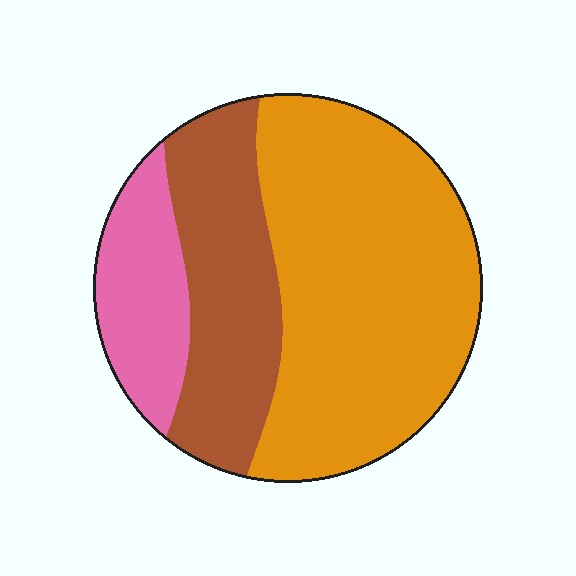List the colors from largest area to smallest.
From largest to smallest: orange, brown, pink.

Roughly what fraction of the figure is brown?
Brown takes up about one quarter (1/4) of the figure.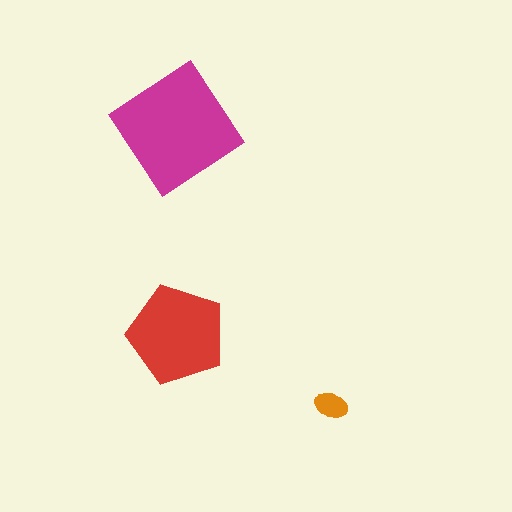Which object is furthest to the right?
The orange ellipse is rightmost.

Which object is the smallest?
The orange ellipse.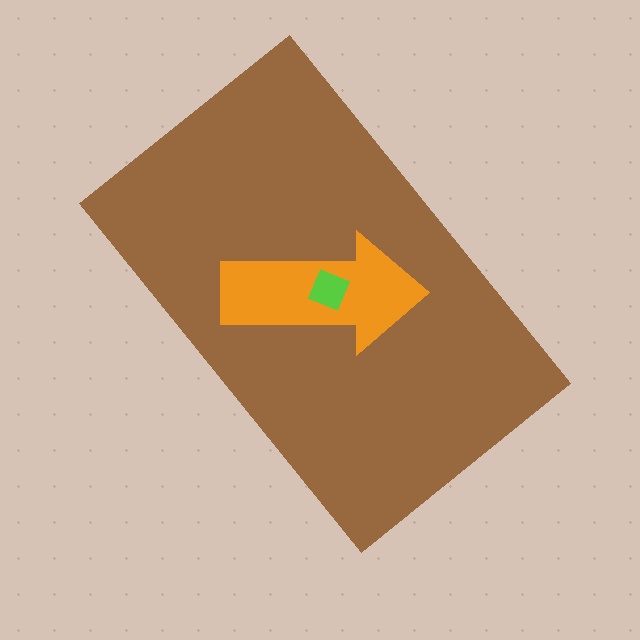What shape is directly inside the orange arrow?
The lime diamond.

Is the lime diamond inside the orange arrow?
Yes.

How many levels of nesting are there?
3.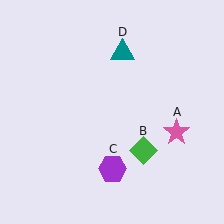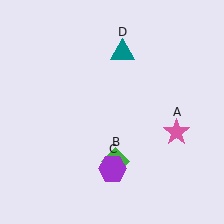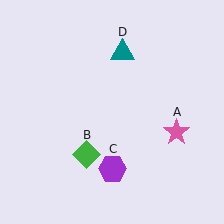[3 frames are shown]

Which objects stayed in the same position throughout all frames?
Pink star (object A) and purple hexagon (object C) and teal triangle (object D) remained stationary.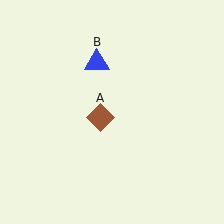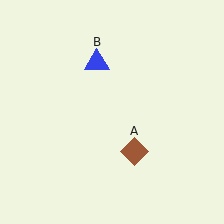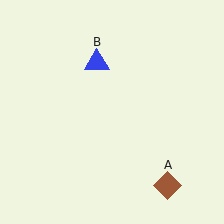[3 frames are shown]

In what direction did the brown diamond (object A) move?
The brown diamond (object A) moved down and to the right.